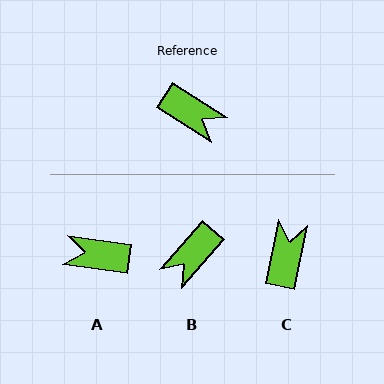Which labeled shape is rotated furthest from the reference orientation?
A, about 156 degrees away.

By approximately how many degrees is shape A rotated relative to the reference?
Approximately 156 degrees clockwise.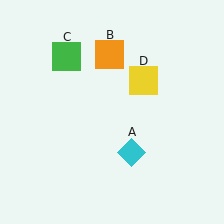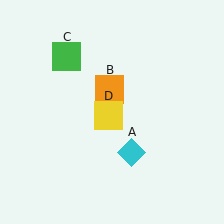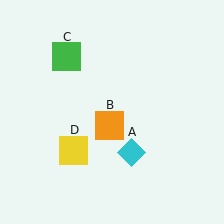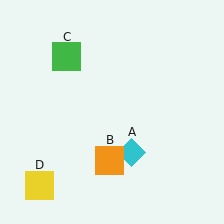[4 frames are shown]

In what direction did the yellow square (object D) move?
The yellow square (object D) moved down and to the left.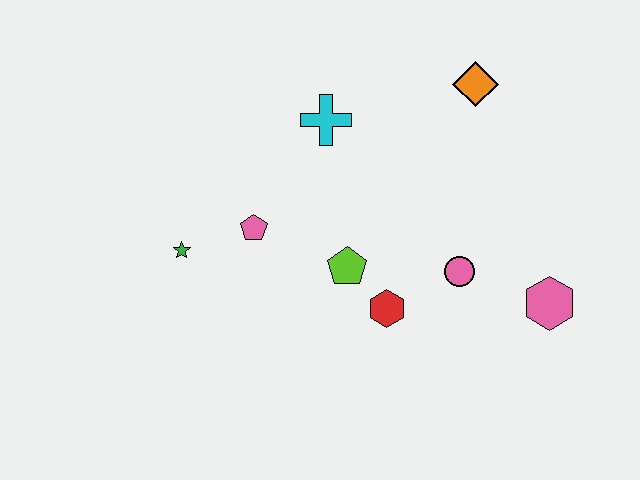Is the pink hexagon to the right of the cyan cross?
Yes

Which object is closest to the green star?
The pink pentagon is closest to the green star.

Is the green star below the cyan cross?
Yes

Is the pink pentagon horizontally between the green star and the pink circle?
Yes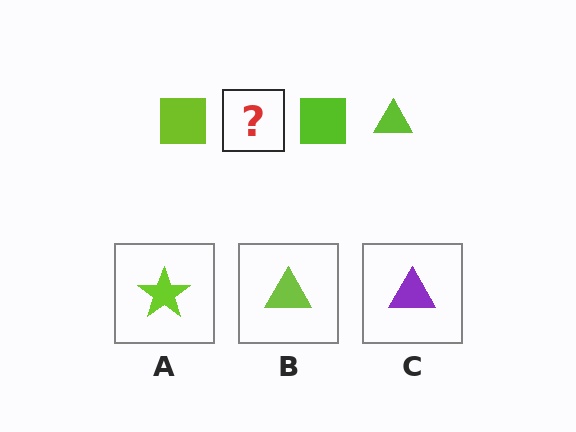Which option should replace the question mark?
Option B.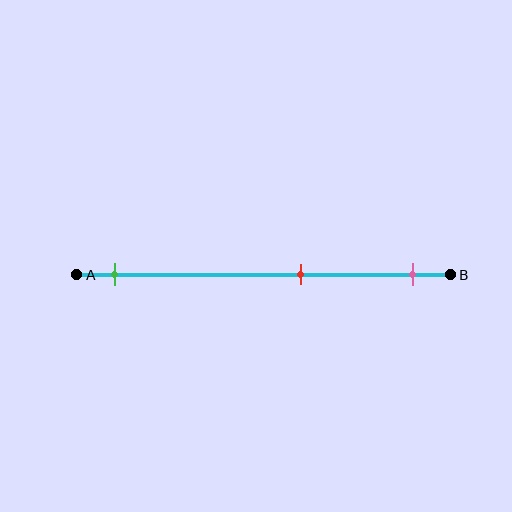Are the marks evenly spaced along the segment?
No, the marks are not evenly spaced.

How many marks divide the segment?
There are 3 marks dividing the segment.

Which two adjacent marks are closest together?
The red and pink marks are the closest adjacent pair.